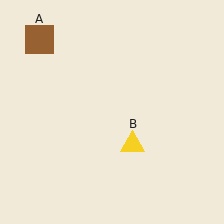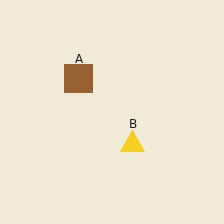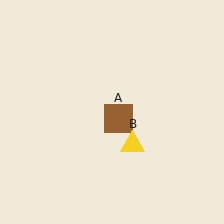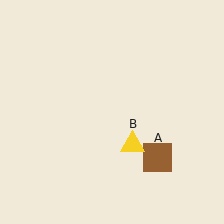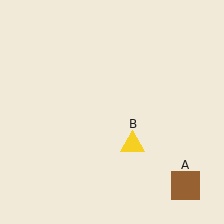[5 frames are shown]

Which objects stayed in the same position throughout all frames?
Yellow triangle (object B) remained stationary.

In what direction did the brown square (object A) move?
The brown square (object A) moved down and to the right.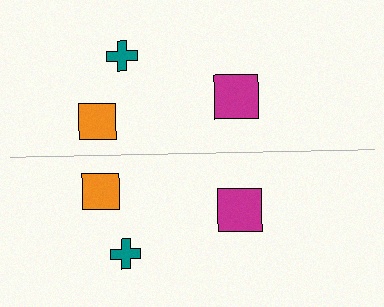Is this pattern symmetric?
Yes, this pattern has bilateral (reflection) symmetry.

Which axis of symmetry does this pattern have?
The pattern has a horizontal axis of symmetry running through the center of the image.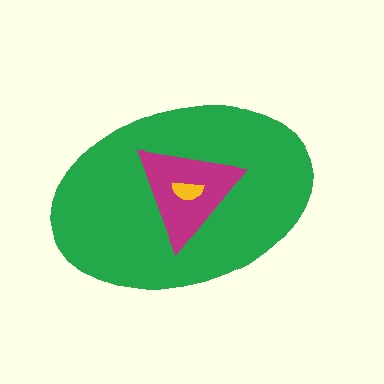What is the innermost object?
The yellow semicircle.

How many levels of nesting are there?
3.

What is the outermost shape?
The green ellipse.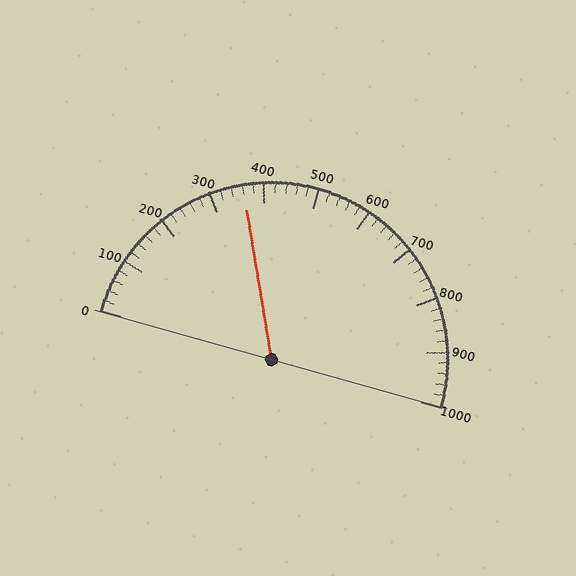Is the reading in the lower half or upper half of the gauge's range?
The reading is in the lower half of the range (0 to 1000).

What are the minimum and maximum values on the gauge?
The gauge ranges from 0 to 1000.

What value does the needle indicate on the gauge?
The needle indicates approximately 360.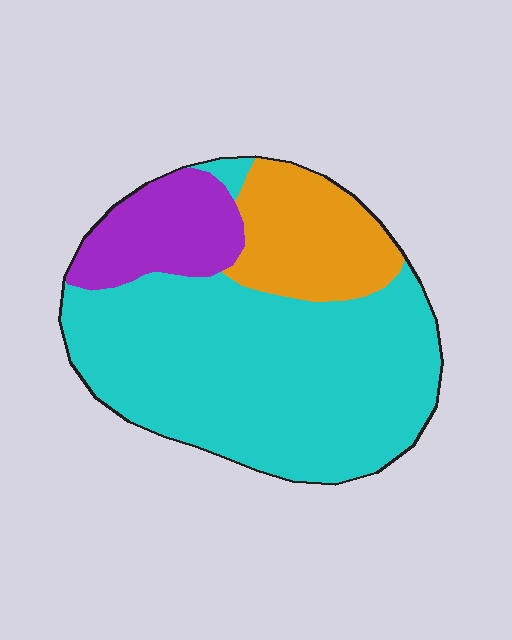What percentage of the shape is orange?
Orange covers 19% of the shape.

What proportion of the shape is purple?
Purple covers around 15% of the shape.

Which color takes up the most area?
Cyan, at roughly 65%.